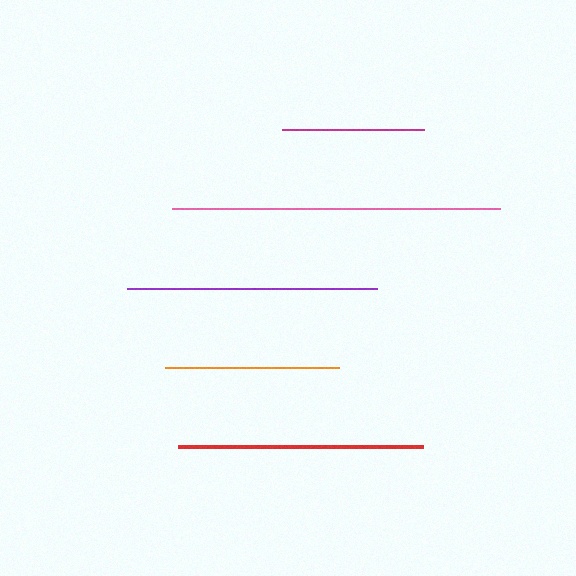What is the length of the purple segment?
The purple segment is approximately 249 pixels long.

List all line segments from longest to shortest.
From longest to shortest: pink, purple, red, orange, magenta.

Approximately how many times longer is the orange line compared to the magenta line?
The orange line is approximately 1.2 times the length of the magenta line.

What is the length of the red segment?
The red segment is approximately 245 pixels long.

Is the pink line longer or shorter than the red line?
The pink line is longer than the red line.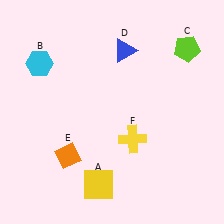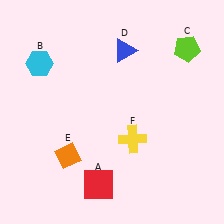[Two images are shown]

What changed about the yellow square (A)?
In Image 1, A is yellow. In Image 2, it changed to red.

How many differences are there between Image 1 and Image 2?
There is 1 difference between the two images.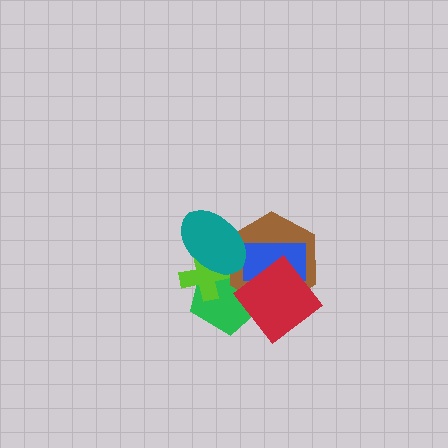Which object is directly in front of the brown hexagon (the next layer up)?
The blue rectangle is directly in front of the brown hexagon.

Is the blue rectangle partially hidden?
Yes, it is partially covered by another shape.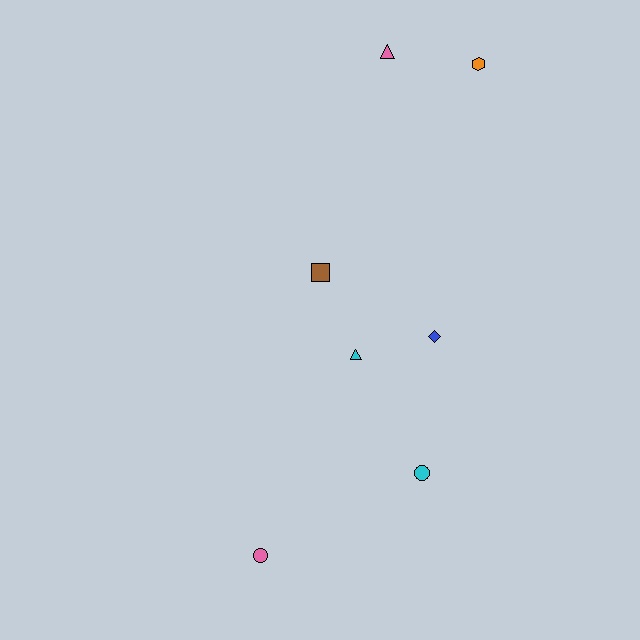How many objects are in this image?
There are 7 objects.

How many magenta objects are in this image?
There are no magenta objects.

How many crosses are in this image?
There are no crosses.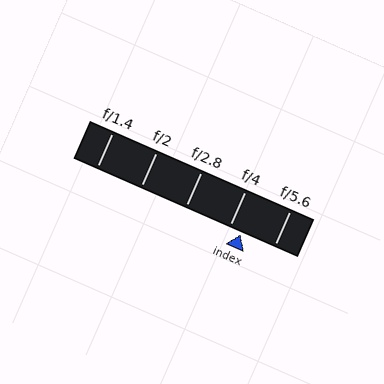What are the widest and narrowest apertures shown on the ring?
The widest aperture shown is f/1.4 and the narrowest is f/5.6.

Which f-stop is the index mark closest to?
The index mark is closest to f/4.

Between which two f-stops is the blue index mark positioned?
The index mark is between f/4 and f/5.6.